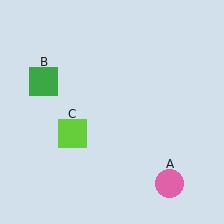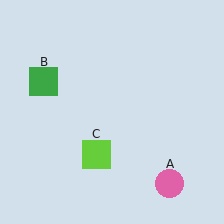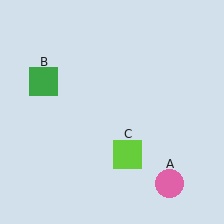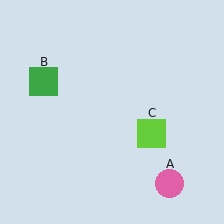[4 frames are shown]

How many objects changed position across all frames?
1 object changed position: lime square (object C).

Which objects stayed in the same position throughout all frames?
Pink circle (object A) and green square (object B) remained stationary.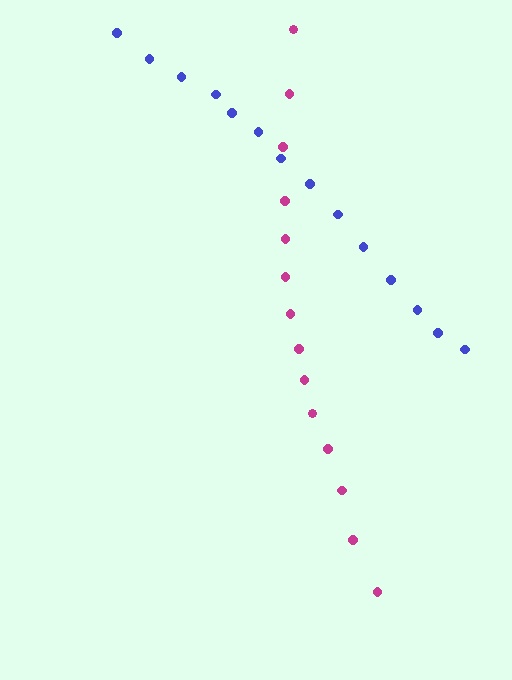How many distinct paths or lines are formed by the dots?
There are 2 distinct paths.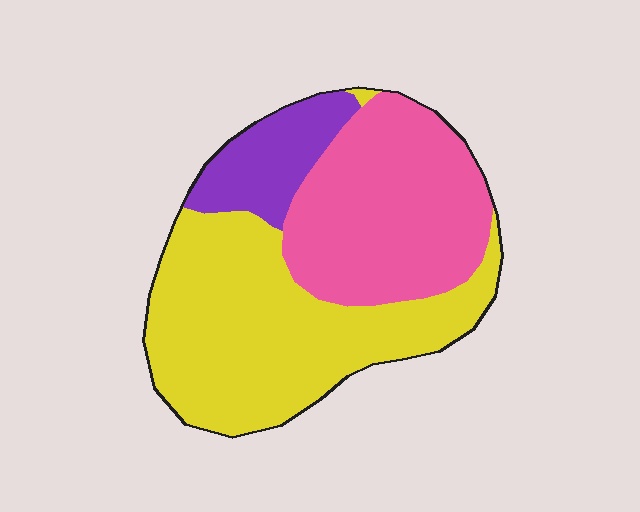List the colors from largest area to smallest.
From largest to smallest: yellow, pink, purple.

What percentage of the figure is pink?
Pink covers roughly 40% of the figure.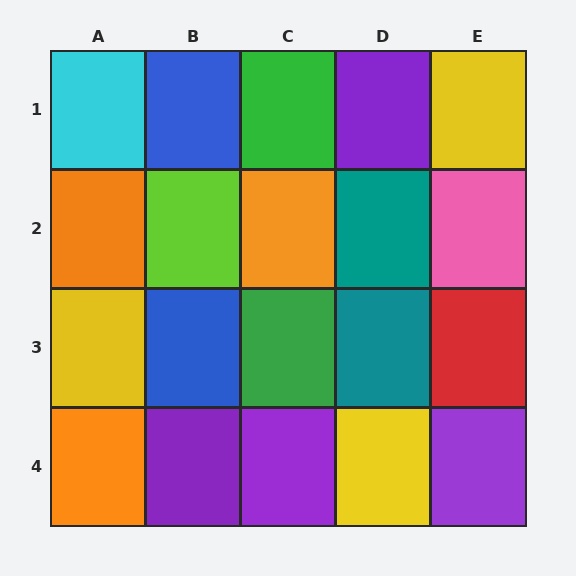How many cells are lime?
1 cell is lime.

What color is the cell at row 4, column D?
Yellow.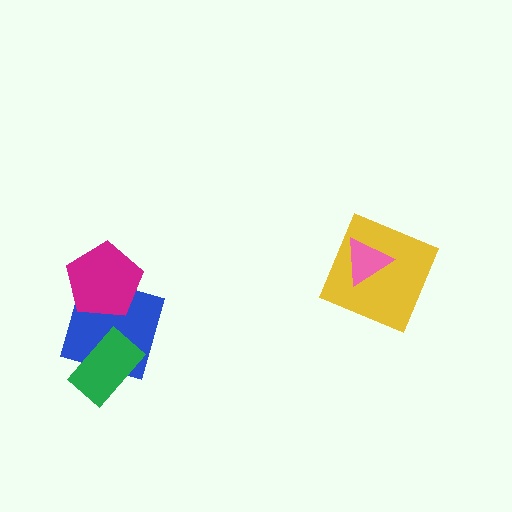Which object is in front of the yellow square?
The pink triangle is in front of the yellow square.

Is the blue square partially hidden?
Yes, it is partially covered by another shape.